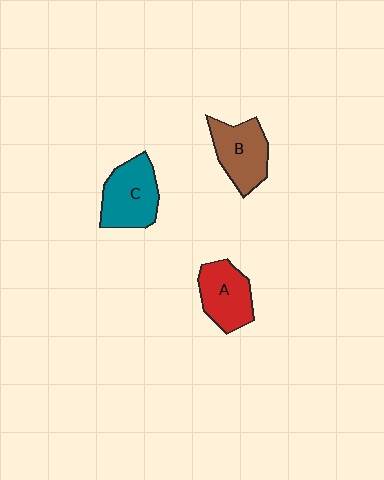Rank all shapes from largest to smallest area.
From largest to smallest: C (teal), B (brown), A (red).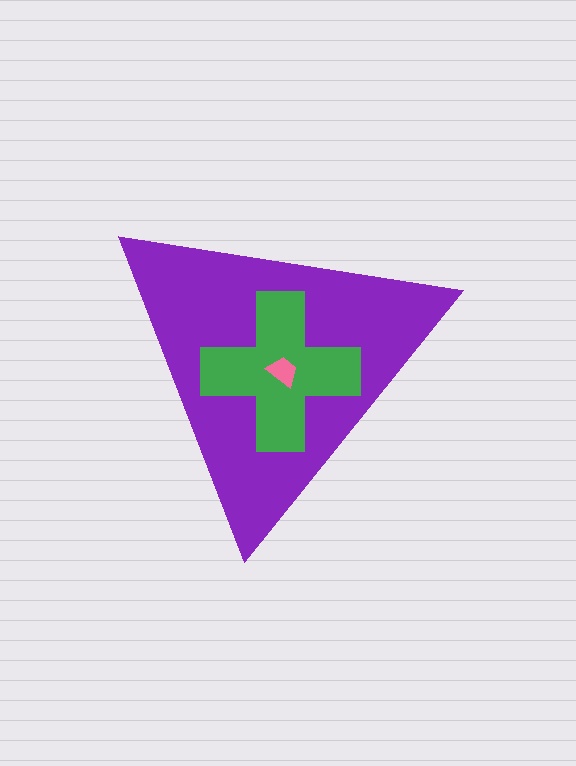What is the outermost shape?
The purple triangle.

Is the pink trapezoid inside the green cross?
Yes.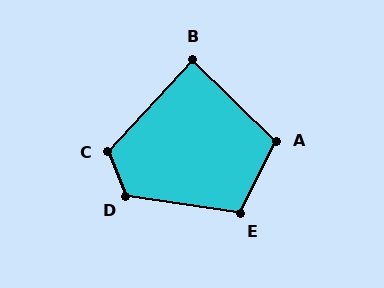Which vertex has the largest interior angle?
D, at approximately 120 degrees.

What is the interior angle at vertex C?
Approximately 115 degrees (obtuse).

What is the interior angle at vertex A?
Approximately 108 degrees (obtuse).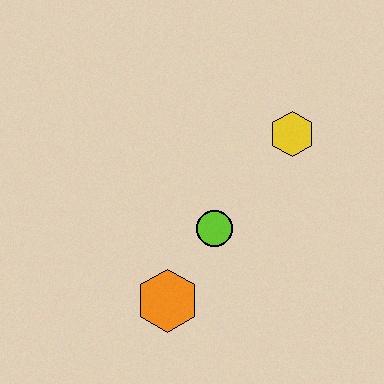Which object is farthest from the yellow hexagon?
The orange hexagon is farthest from the yellow hexagon.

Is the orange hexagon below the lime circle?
Yes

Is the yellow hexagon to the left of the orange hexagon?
No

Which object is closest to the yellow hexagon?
The lime circle is closest to the yellow hexagon.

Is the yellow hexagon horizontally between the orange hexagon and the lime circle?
No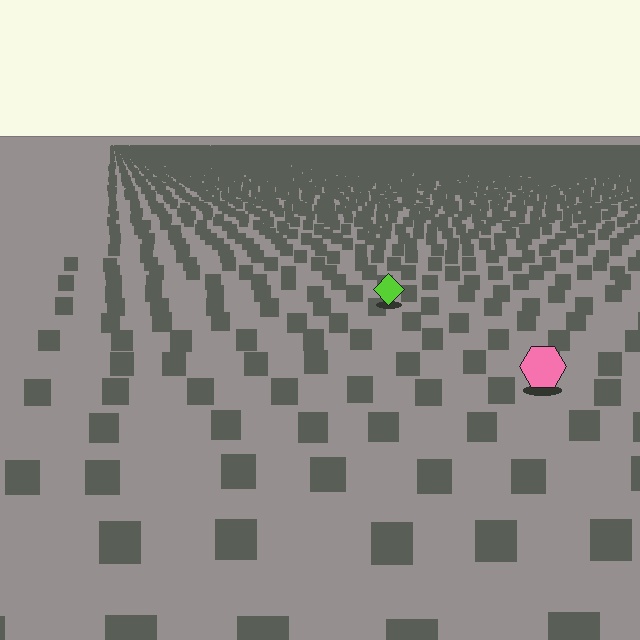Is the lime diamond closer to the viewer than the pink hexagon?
No. The pink hexagon is closer — you can tell from the texture gradient: the ground texture is coarser near it.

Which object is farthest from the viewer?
The lime diamond is farthest from the viewer. It appears smaller and the ground texture around it is denser.